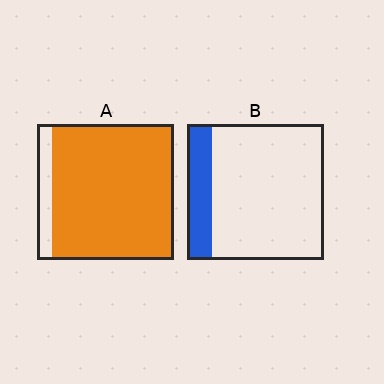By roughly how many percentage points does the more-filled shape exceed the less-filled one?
By roughly 70 percentage points (A over B).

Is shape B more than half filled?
No.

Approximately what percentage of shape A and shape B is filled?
A is approximately 90% and B is approximately 20%.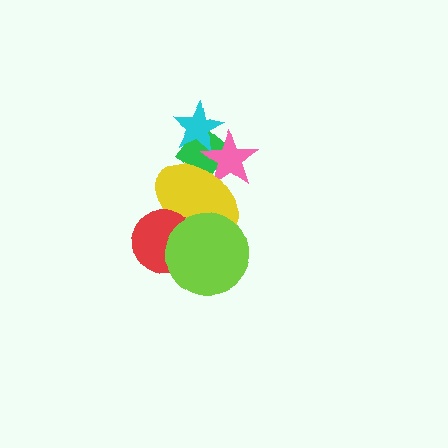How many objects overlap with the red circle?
2 objects overlap with the red circle.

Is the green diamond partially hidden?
Yes, it is partially covered by another shape.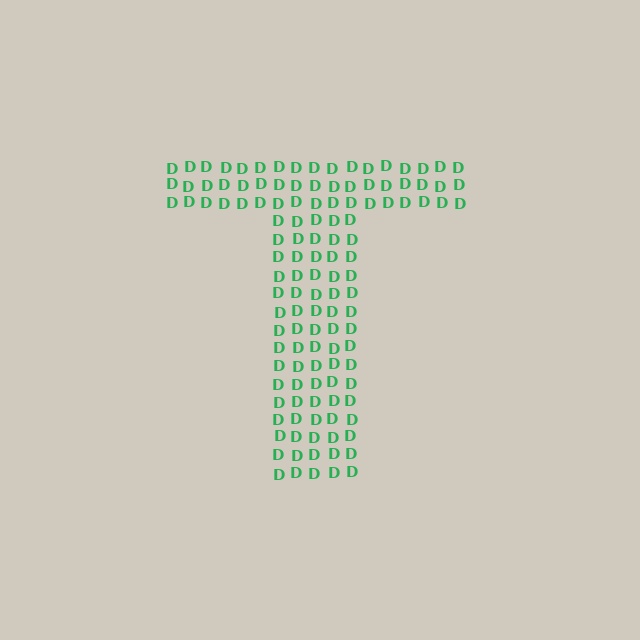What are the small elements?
The small elements are letter D's.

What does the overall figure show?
The overall figure shows the letter T.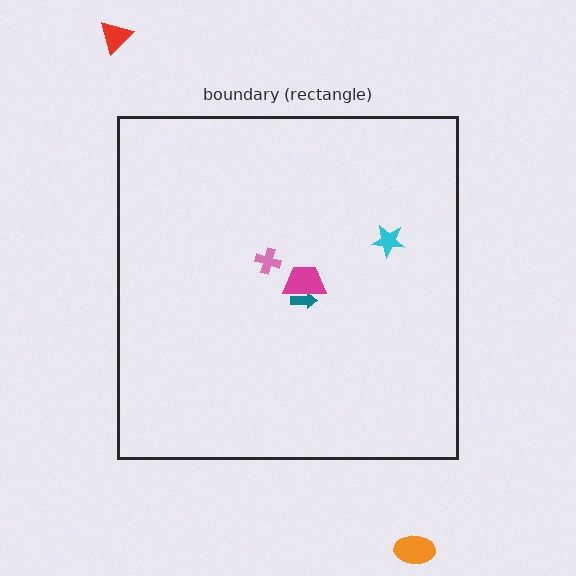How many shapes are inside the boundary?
4 inside, 2 outside.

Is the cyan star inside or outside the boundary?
Inside.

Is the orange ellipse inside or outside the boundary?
Outside.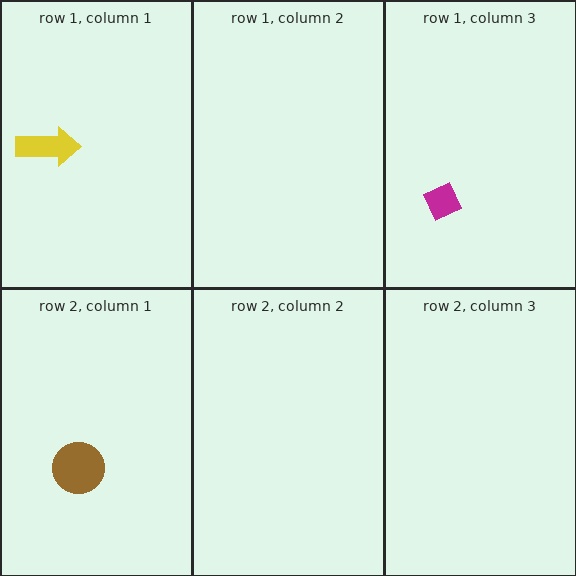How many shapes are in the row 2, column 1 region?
1.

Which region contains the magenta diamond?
The row 1, column 3 region.